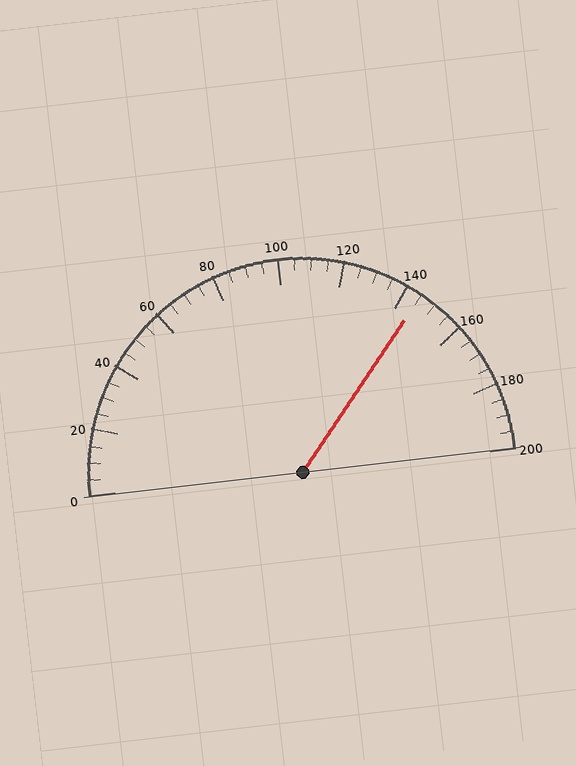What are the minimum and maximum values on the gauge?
The gauge ranges from 0 to 200.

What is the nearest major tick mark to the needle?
The nearest major tick mark is 140.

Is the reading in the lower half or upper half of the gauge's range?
The reading is in the upper half of the range (0 to 200).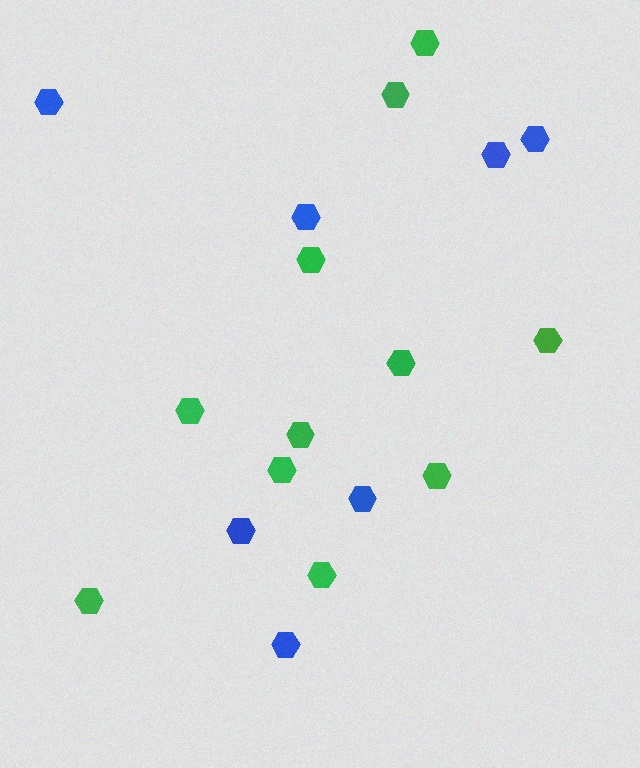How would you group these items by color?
There are 2 groups: one group of blue hexagons (7) and one group of green hexagons (11).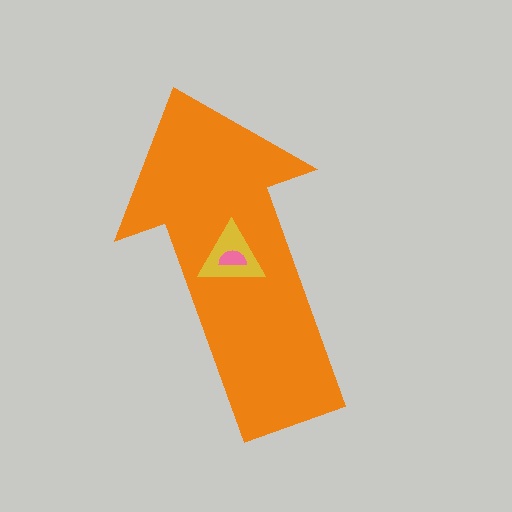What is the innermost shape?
The pink semicircle.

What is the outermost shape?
The orange arrow.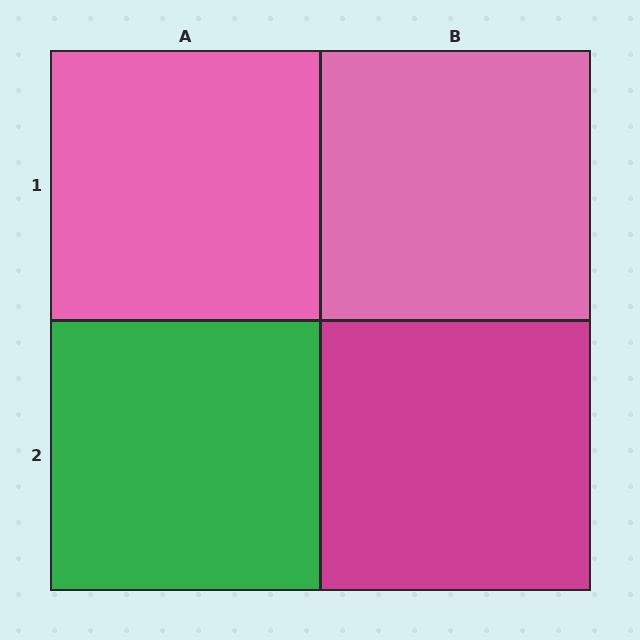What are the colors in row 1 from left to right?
Pink, pink.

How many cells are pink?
2 cells are pink.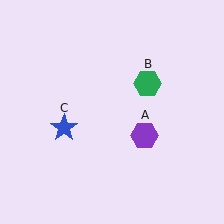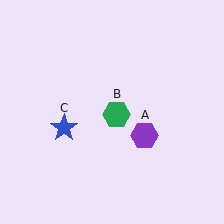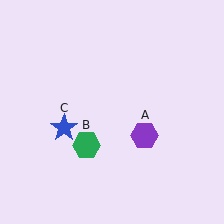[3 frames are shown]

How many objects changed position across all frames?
1 object changed position: green hexagon (object B).